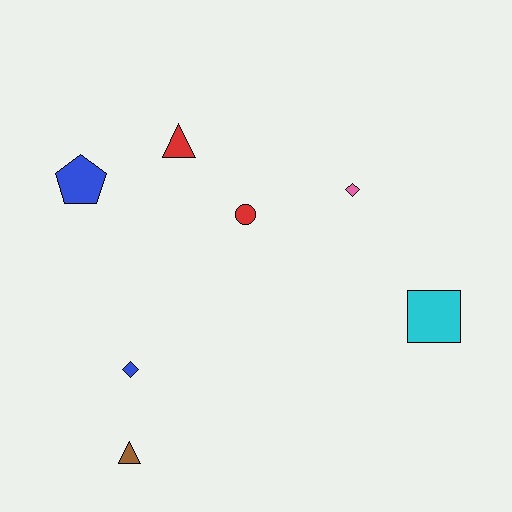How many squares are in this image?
There is 1 square.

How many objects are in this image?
There are 7 objects.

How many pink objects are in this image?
There is 1 pink object.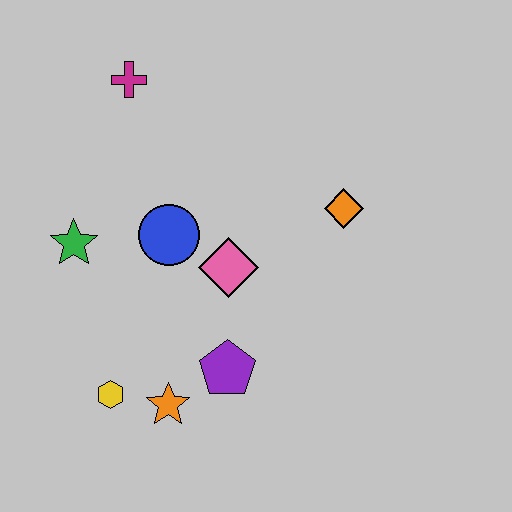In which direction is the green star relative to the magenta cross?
The green star is below the magenta cross.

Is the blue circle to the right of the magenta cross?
Yes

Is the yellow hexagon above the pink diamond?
No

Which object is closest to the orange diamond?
The pink diamond is closest to the orange diamond.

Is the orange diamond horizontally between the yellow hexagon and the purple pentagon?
No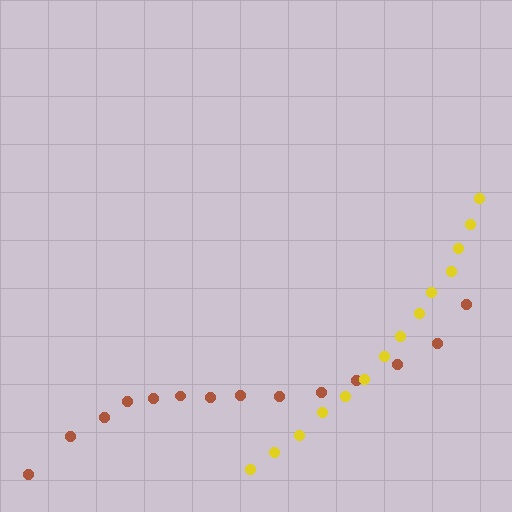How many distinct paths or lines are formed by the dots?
There are 2 distinct paths.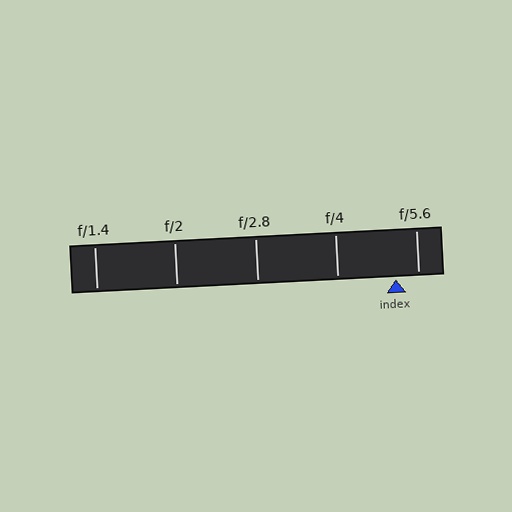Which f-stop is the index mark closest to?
The index mark is closest to f/5.6.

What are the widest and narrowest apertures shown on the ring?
The widest aperture shown is f/1.4 and the narrowest is f/5.6.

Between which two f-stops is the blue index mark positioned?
The index mark is between f/4 and f/5.6.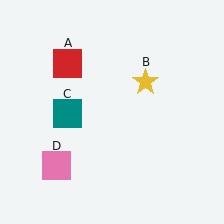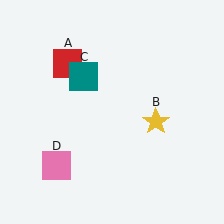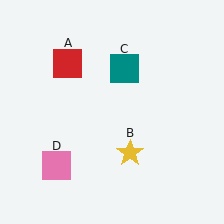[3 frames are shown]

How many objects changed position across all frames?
2 objects changed position: yellow star (object B), teal square (object C).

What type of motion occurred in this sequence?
The yellow star (object B), teal square (object C) rotated clockwise around the center of the scene.